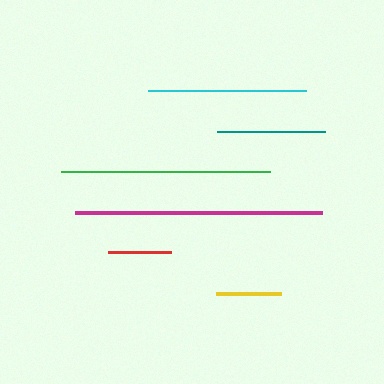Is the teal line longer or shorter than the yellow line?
The teal line is longer than the yellow line.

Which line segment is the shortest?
The red line is the shortest at approximately 63 pixels.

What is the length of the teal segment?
The teal segment is approximately 107 pixels long.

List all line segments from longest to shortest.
From longest to shortest: magenta, green, cyan, teal, yellow, red.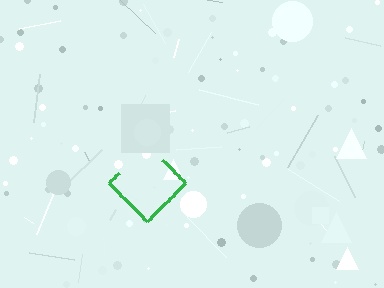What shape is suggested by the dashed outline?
The dashed outline suggests a diamond.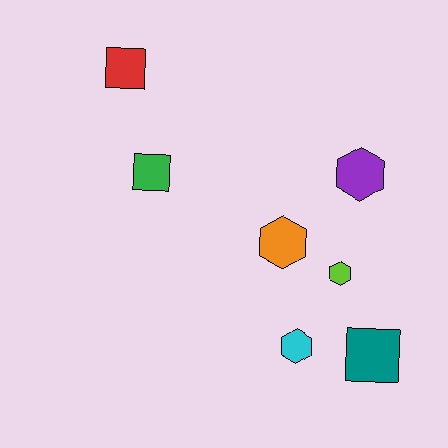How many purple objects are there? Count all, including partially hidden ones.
There is 1 purple object.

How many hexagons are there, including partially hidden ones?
There are 4 hexagons.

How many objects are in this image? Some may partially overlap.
There are 7 objects.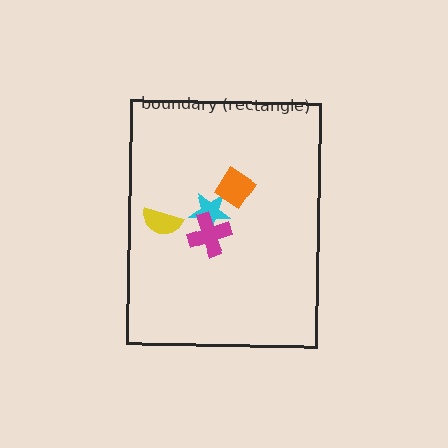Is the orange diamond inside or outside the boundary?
Inside.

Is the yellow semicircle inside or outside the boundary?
Inside.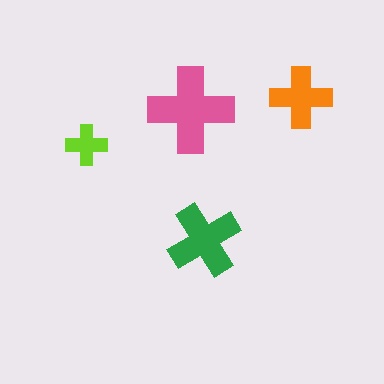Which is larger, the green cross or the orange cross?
The green one.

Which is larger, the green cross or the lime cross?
The green one.